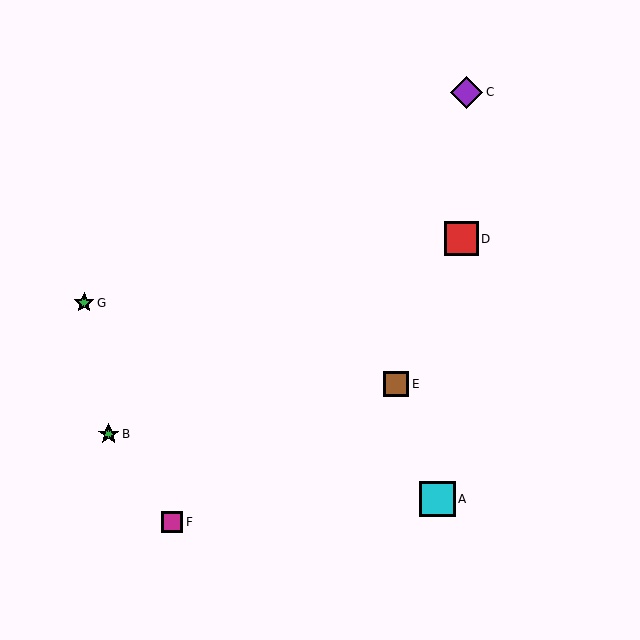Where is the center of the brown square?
The center of the brown square is at (396, 384).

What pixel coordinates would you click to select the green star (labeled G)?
Click at (84, 303) to select the green star G.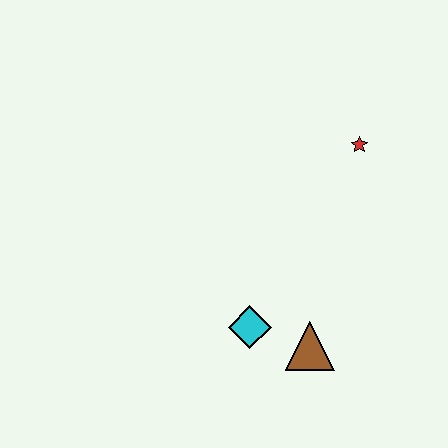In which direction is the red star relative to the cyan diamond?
The red star is above the cyan diamond.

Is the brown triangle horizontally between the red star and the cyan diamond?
Yes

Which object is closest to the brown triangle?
The cyan diamond is closest to the brown triangle.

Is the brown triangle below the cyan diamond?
Yes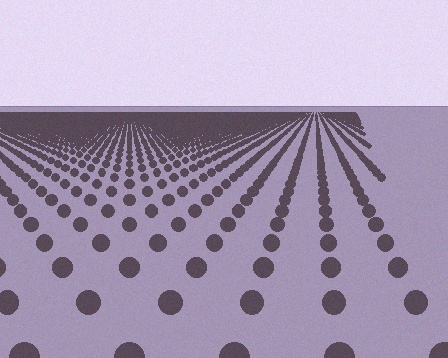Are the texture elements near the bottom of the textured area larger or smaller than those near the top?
Larger. Near the bottom, elements are closer to the viewer and appear at a bigger on-screen size.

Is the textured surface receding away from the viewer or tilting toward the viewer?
The surface is receding away from the viewer. Texture elements get smaller and denser toward the top.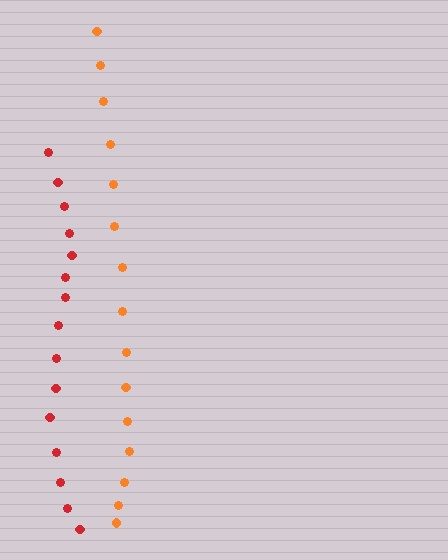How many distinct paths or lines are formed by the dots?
There are 2 distinct paths.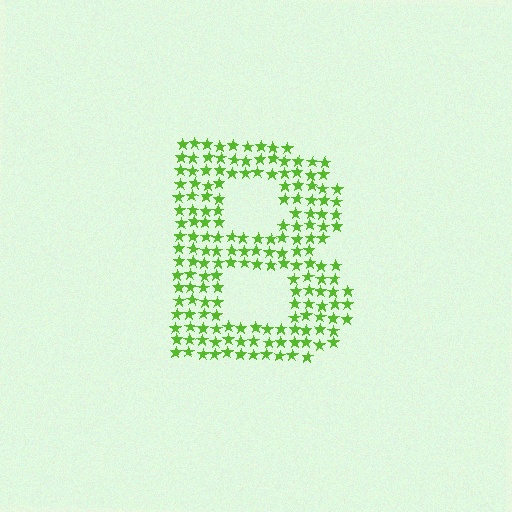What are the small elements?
The small elements are stars.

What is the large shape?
The large shape is the letter B.